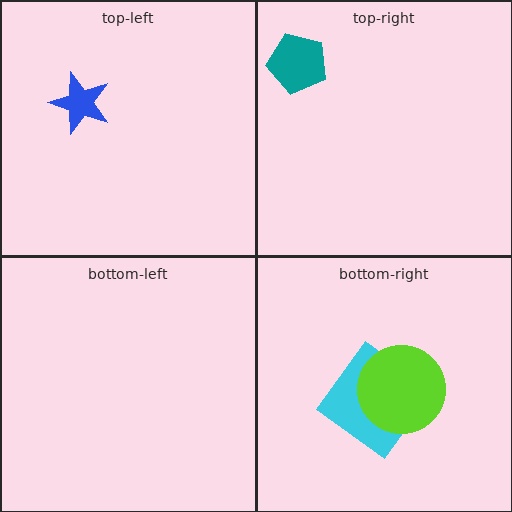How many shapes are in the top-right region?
1.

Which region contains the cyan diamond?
The bottom-right region.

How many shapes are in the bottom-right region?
2.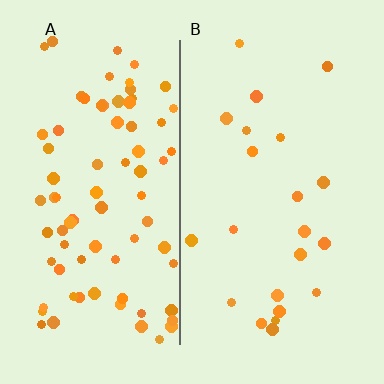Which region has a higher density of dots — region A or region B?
A (the left).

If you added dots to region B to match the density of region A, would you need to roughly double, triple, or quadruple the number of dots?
Approximately quadruple.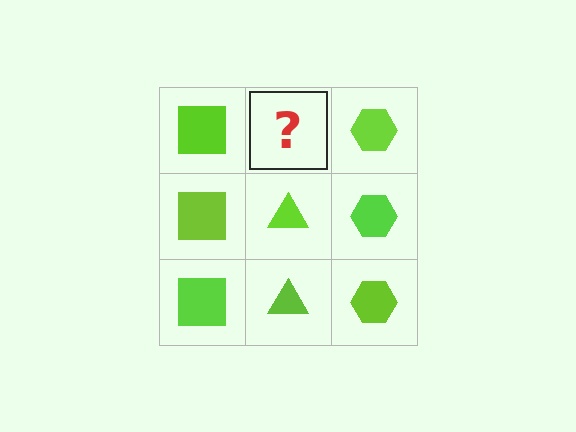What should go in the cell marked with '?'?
The missing cell should contain a lime triangle.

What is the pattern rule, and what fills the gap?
The rule is that each column has a consistent shape. The gap should be filled with a lime triangle.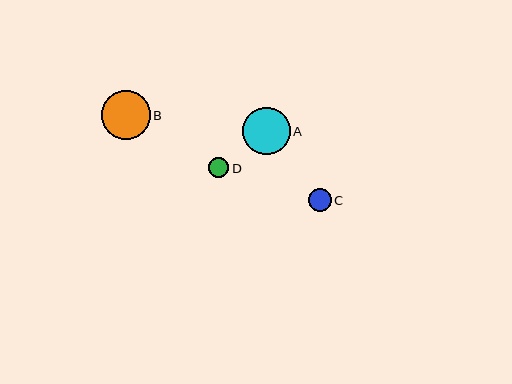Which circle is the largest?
Circle B is the largest with a size of approximately 49 pixels.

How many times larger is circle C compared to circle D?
Circle C is approximately 1.1 times the size of circle D.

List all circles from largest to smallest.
From largest to smallest: B, A, C, D.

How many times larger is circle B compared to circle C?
Circle B is approximately 2.1 times the size of circle C.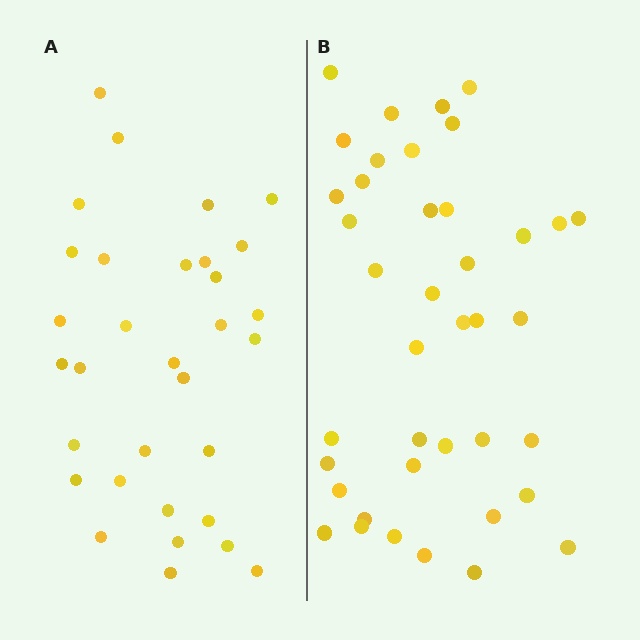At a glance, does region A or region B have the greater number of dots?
Region B (the right region) has more dots.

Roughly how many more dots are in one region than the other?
Region B has roughly 8 or so more dots than region A.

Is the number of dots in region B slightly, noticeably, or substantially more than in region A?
Region B has noticeably more, but not dramatically so. The ratio is roughly 1.2 to 1.